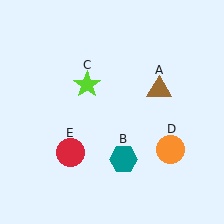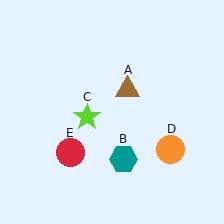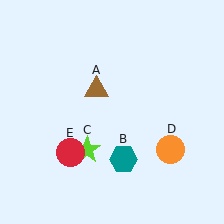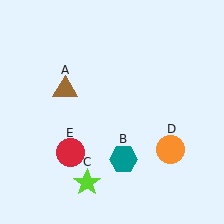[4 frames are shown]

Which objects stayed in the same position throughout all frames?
Teal hexagon (object B) and orange circle (object D) and red circle (object E) remained stationary.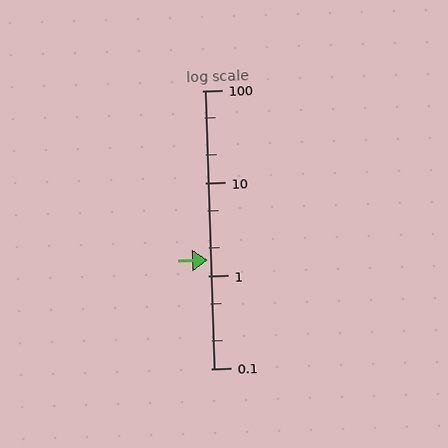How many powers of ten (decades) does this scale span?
The scale spans 3 decades, from 0.1 to 100.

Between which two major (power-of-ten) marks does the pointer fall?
The pointer is between 1 and 10.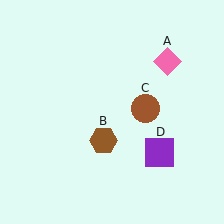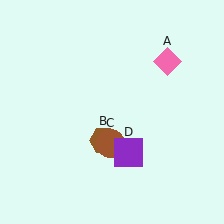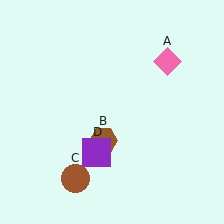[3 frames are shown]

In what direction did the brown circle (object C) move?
The brown circle (object C) moved down and to the left.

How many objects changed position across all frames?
2 objects changed position: brown circle (object C), purple square (object D).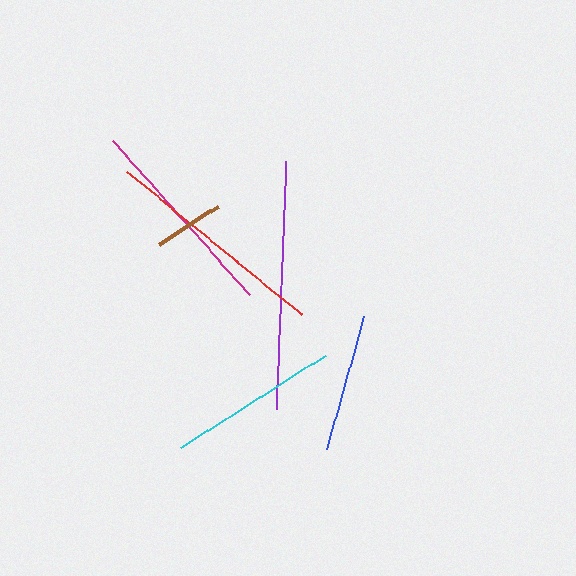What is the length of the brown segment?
The brown segment is approximately 70 pixels long.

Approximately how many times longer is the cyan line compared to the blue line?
The cyan line is approximately 1.3 times the length of the blue line.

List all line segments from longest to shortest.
From longest to shortest: purple, red, magenta, cyan, blue, brown.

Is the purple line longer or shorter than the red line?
The purple line is longer than the red line.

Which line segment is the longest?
The purple line is the longest at approximately 249 pixels.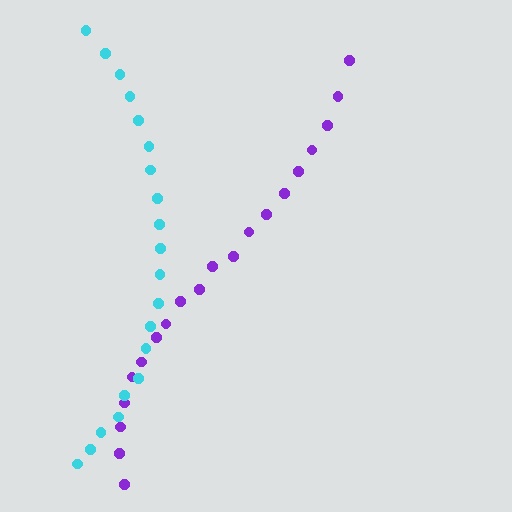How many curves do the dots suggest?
There are 2 distinct paths.